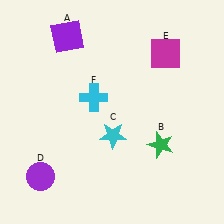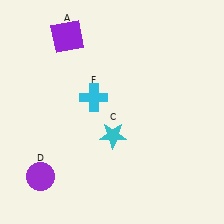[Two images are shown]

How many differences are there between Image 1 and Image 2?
There are 2 differences between the two images.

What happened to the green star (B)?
The green star (B) was removed in Image 2. It was in the bottom-right area of Image 1.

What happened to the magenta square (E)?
The magenta square (E) was removed in Image 2. It was in the top-right area of Image 1.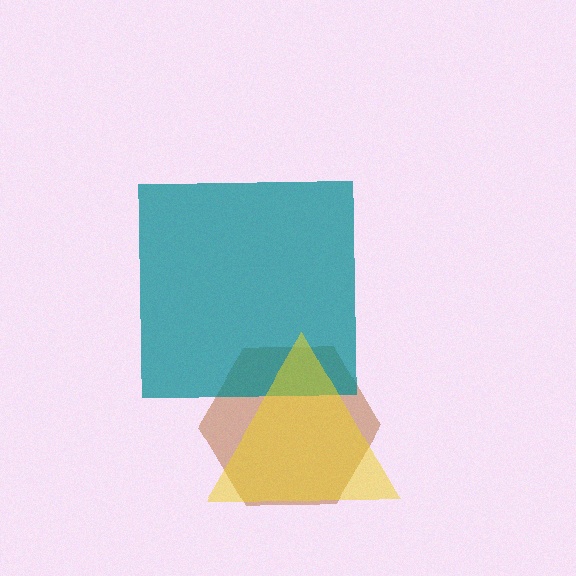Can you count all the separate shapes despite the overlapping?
Yes, there are 3 separate shapes.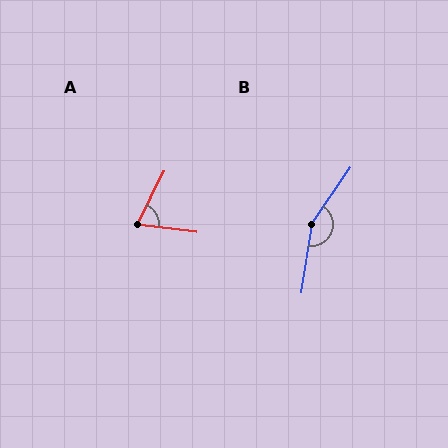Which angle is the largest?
B, at approximately 154 degrees.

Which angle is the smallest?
A, at approximately 71 degrees.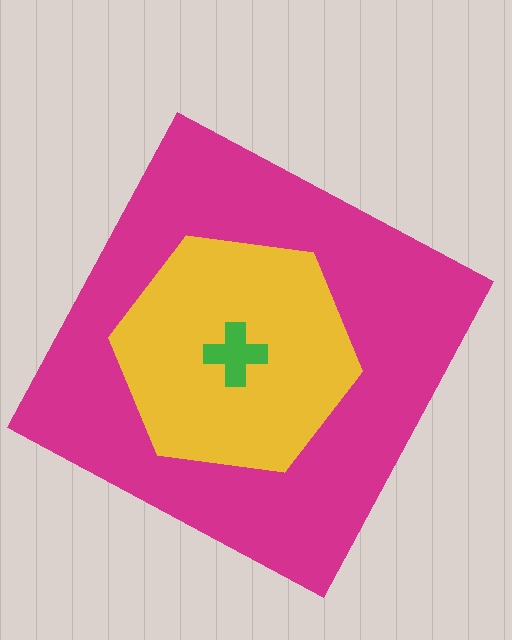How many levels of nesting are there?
3.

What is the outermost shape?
The magenta square.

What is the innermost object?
The green cross.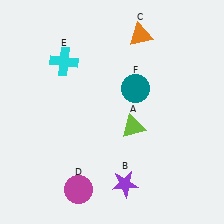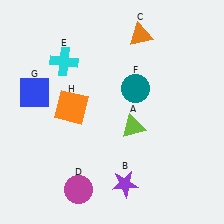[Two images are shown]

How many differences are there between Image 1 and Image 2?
There are 2 differences between the two images.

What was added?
A blue square (G), an orange square (H) were added in Image 2.